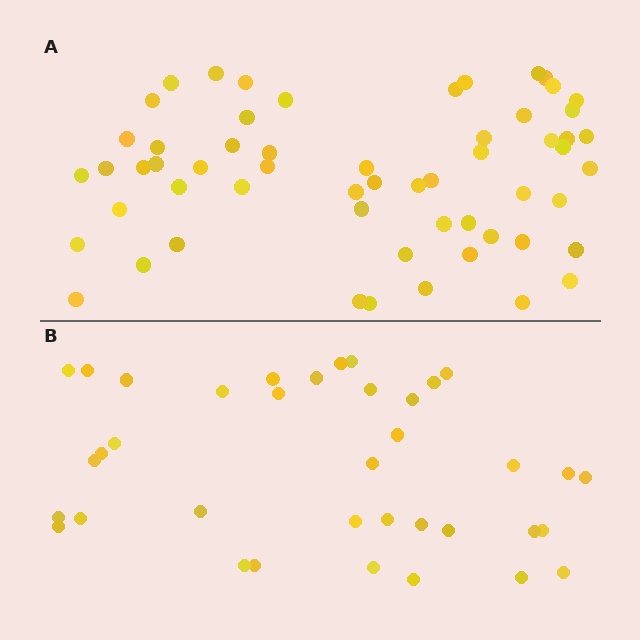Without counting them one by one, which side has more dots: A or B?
Region A (the top region) has more dots.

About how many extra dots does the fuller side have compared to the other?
Region A has approximately 20 more dots than region B.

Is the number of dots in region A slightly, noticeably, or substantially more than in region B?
Region A has substantially more. The ratio is roughly 1.6 to 1.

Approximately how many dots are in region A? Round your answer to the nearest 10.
About 60 dots. (The exact count is 58, which rounds to 60.)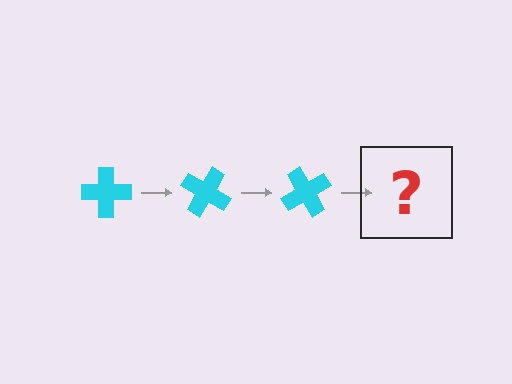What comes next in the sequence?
The next element should be a cyan cross rotated 90 degrees.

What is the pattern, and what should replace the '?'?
The pattern is that the cross rotates 30 degrees each step. The '?' should be a cyan cross rotated 90 degrees.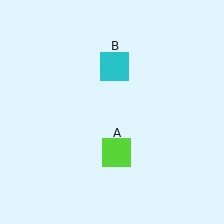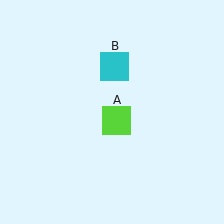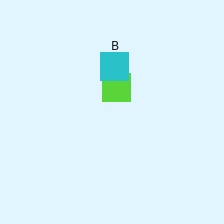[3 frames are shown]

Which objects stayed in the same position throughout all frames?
Cyan square (object B) remained stationary.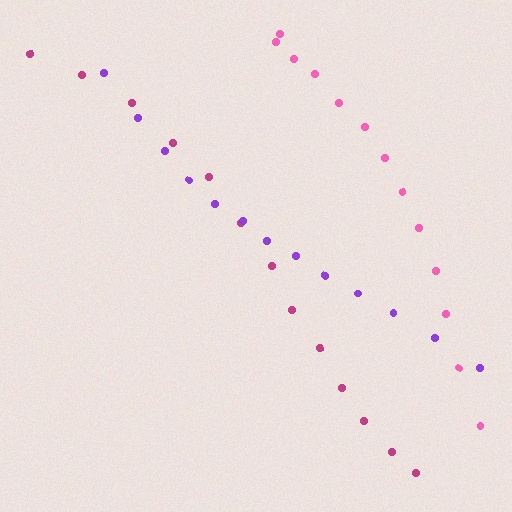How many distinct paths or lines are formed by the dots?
There are 3 distinct paths.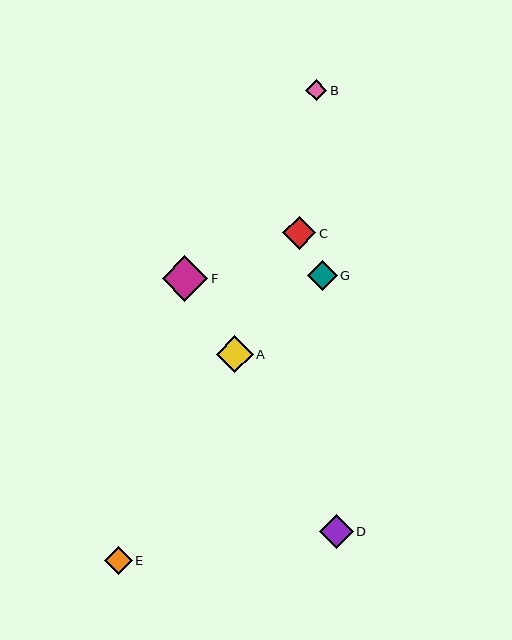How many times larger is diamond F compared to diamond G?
Diamond F is approximately 1.5 times the size of diamond G.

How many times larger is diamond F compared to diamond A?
Diamond F is approximately 1.2 times the size of diamond A.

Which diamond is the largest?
Diamond F is the largest with a size of approximately 45 pixels.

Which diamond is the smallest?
Diamond B is the smallest with a size of approximately 21 pixels.